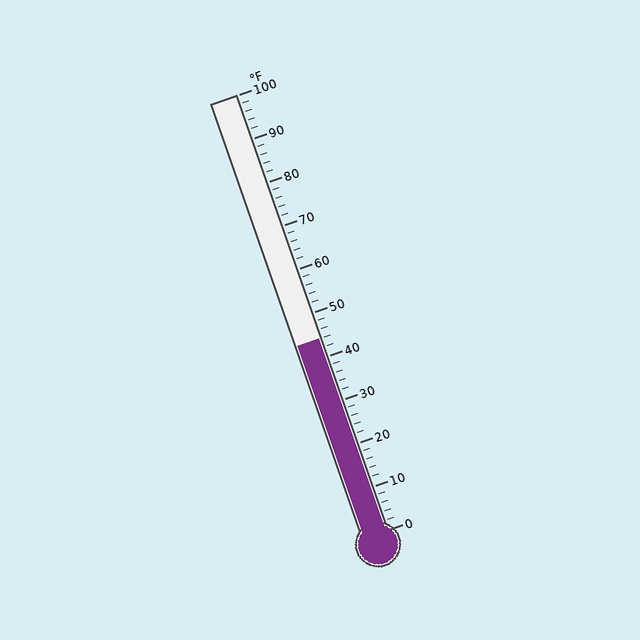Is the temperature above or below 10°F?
The temperature is above 10°F.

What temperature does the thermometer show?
The thermometer shows approximately 44°F.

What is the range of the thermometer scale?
The thermometer scale ranges from 0°F to 100°F.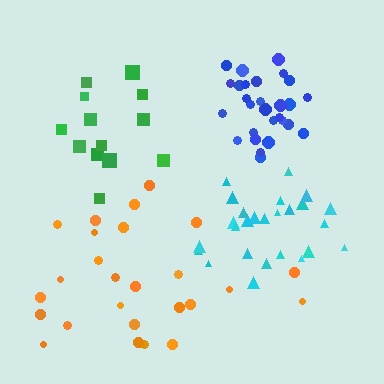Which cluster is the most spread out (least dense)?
Orange.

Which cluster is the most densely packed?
Blue.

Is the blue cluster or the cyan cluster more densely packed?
Blue.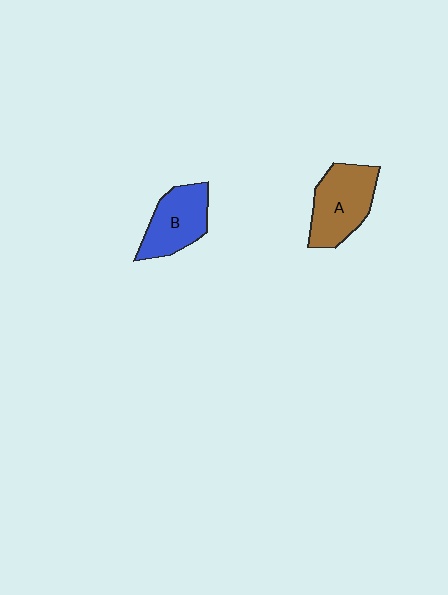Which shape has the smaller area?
Shape B (blue).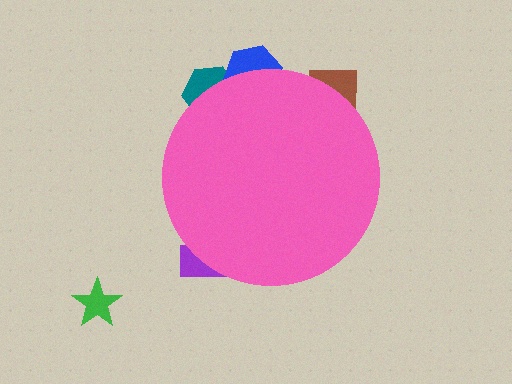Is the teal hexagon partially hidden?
Yes, the teal hexagon is partially hidden behind the pink circle.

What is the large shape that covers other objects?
A pink circle.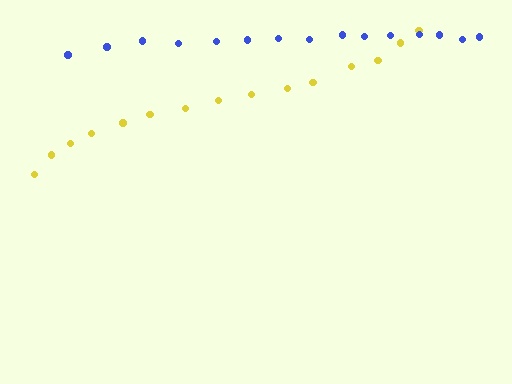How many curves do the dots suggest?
There are 2 distinct paths.